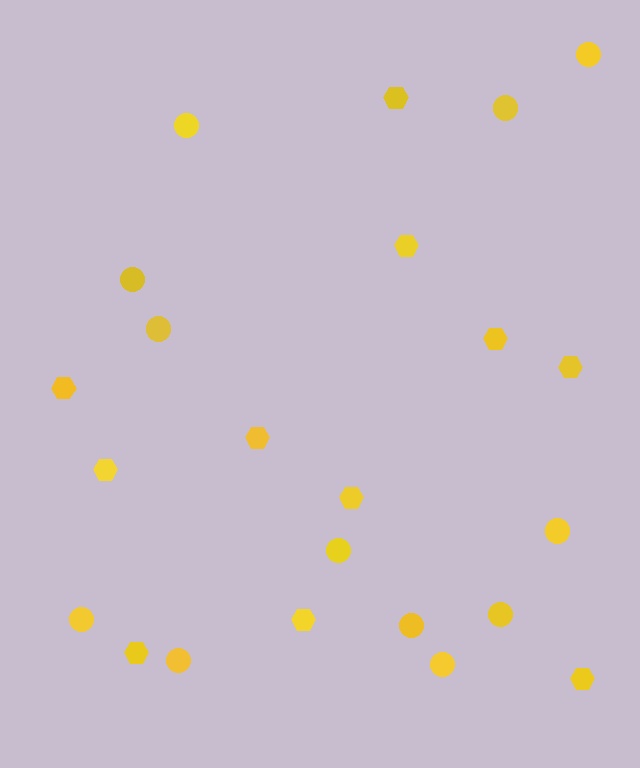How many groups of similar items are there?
There are 2 groups: one group of circles (12) and one group of hexagons (11).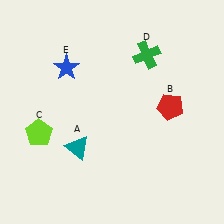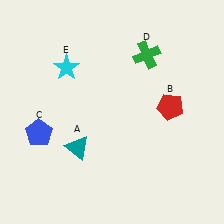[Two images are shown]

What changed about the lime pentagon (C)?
In Image 1, C is lime. In Image 2, it changed to blue.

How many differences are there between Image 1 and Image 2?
There are 2 differences between the two images.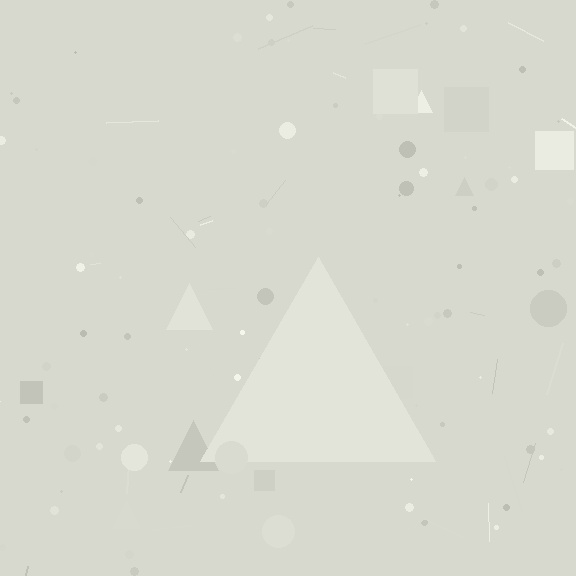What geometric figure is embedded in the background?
A triangle is embedded in the background.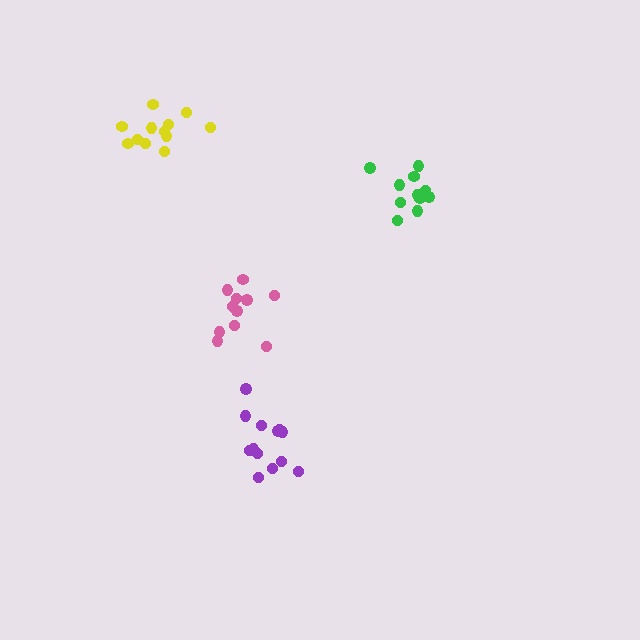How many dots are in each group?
Group 1: 13 dots, Group 2: 12 dots, Group 3: 11 dots, Group 4: 11 dots (47 total).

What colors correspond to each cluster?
The clusters are colored: purple, yellow, pink, green.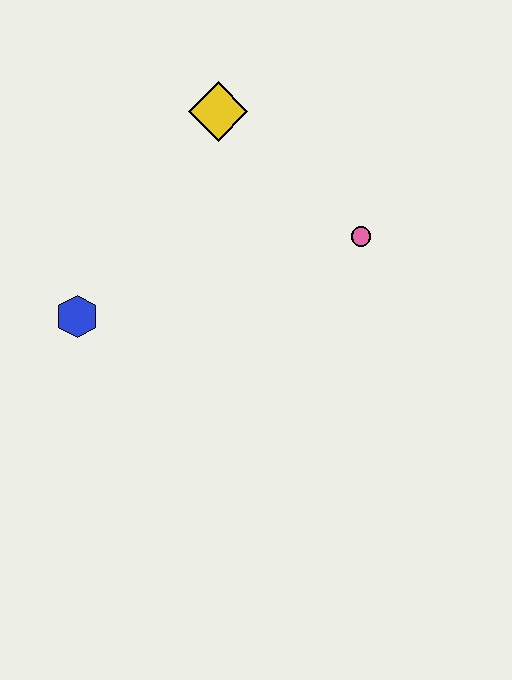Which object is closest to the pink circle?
The yellow diamond is closest to the pink circle.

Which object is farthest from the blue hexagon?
The pink circle is farthest from the blue hexagon.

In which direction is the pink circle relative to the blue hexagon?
The pink circle is to the right of the blue hexagon.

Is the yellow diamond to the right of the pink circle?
No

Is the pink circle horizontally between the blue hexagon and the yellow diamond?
No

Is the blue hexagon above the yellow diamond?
No